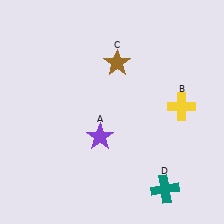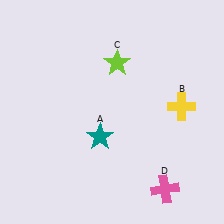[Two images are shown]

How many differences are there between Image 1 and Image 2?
There are 3 differences between the two images.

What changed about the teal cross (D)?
In Image 1, D is teal. In Image 2, it changed to pink.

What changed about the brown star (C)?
In Image 1, C is brown. In Image 2, it changed to lime.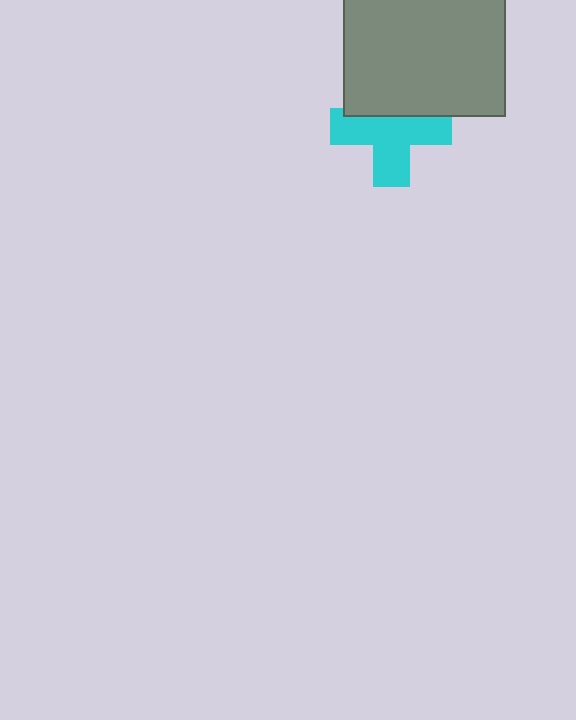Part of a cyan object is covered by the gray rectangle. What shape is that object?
It is a cross.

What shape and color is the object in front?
The object in front is a gray rectangle.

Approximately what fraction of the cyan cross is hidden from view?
Roughly 34% of the cyan cross is hidden behind the gray rectangle.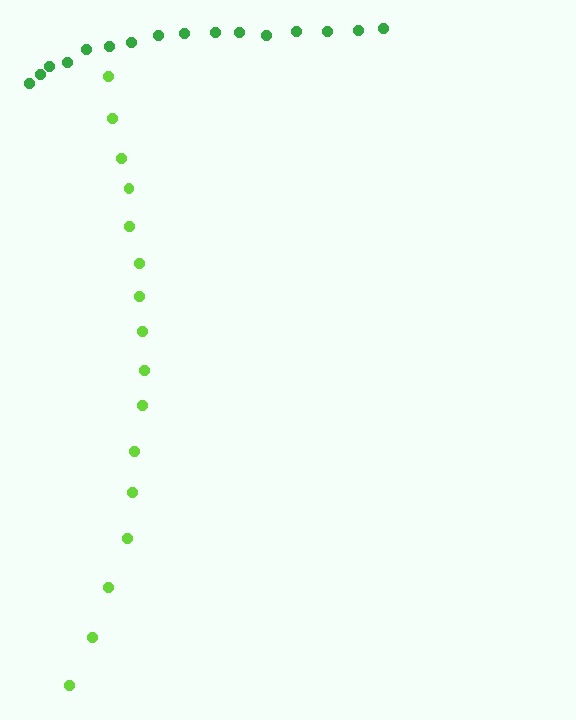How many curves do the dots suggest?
There are 2 distinct paths.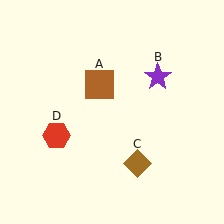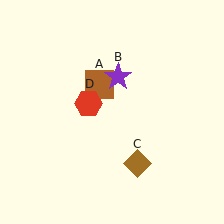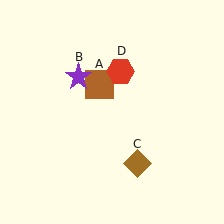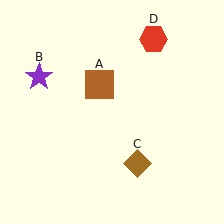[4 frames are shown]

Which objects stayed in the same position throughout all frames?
Brown square (object A) and brown diamond (object C) remained stationary.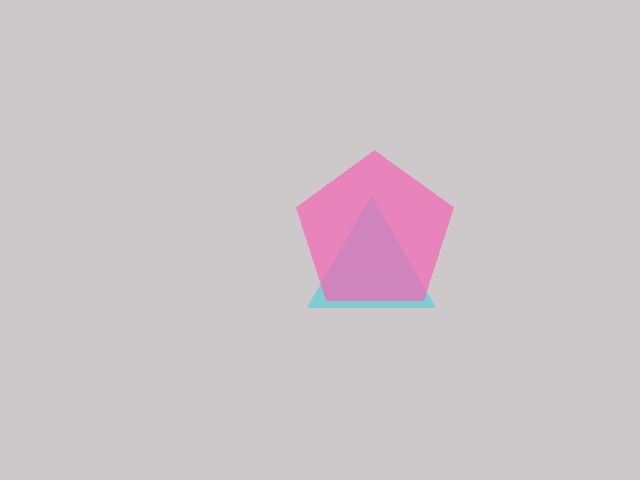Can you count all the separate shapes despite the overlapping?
Yes, there are 2 separate shapes.